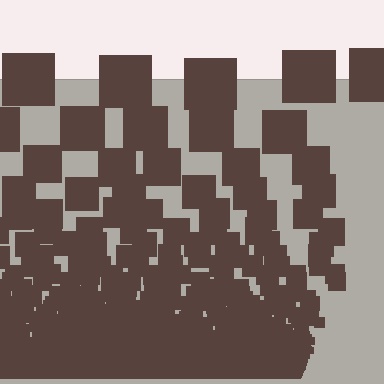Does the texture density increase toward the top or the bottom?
Density increases toward the bottom.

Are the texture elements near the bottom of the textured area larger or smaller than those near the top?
Smaller. The gradient is inverted — elements near the bottom are smaller and denser.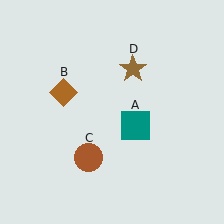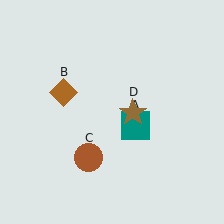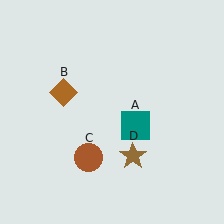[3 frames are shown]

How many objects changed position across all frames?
1 object changed position: brown star (object D).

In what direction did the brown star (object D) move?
The brown star (object D) moved down.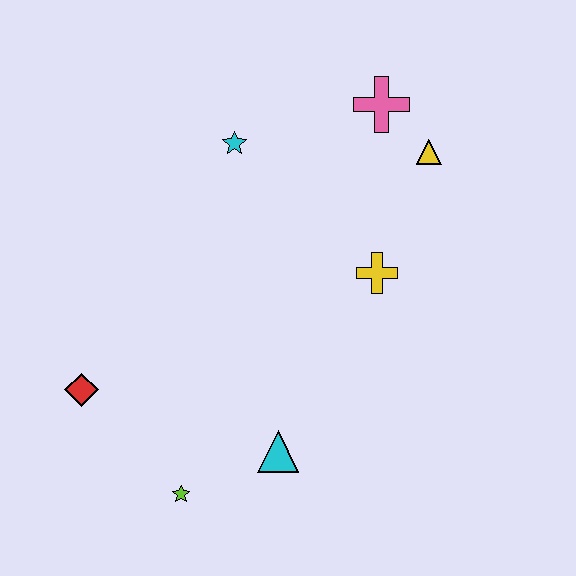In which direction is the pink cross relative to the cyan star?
The pink cross is to the right of the cyan star.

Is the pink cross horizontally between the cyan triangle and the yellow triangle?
Yes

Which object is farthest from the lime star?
The pink cross is farthest from the lime star.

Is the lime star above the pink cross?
No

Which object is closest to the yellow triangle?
The pink cross is closest to the yellow triangle.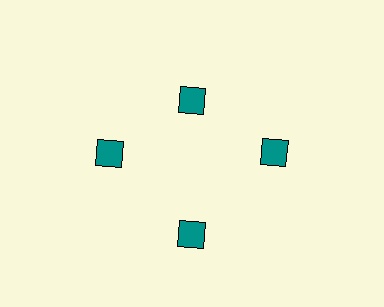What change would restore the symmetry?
The symmetry would be restored by moving it outward, back onto the ring so that all 4 squares sit at equal angles and equal distance from the center.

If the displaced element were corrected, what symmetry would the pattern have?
It would have 4-fold rotational symmetry — the pattern would map onto itself every 90 degrees.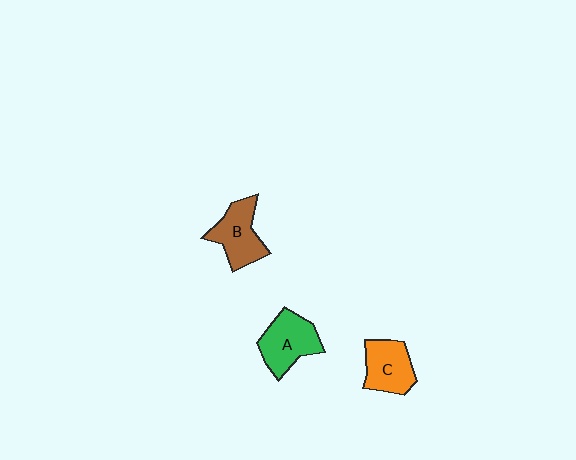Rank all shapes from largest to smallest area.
From largest to smallest: A (green), B (brown), C (orange).